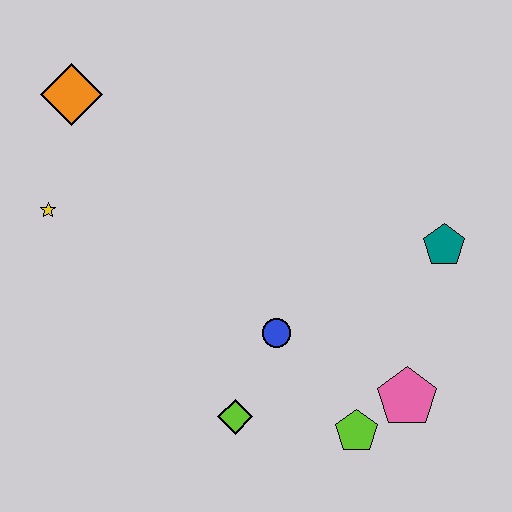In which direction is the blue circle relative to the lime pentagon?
The blue circle is above the lime pentagon.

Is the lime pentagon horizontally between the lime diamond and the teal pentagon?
Yes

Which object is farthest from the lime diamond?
The orange diamond is farthest from the lime diamond.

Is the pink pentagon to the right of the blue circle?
Yes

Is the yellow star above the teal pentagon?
Yes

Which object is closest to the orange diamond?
The yellow star is closest to the orange diamond.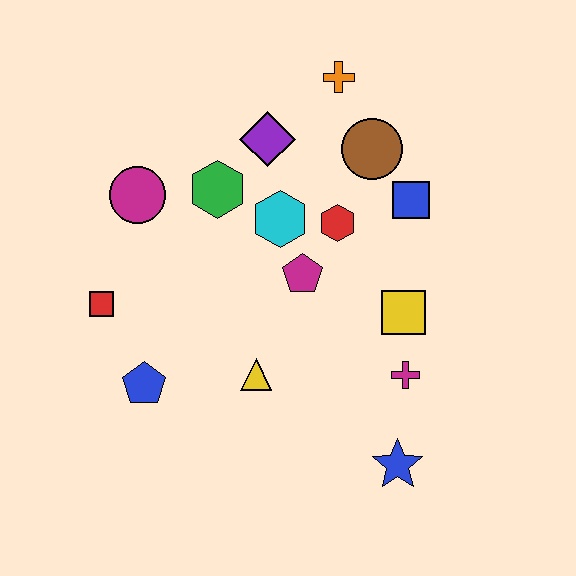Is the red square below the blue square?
Yes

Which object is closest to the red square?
The blue pentagon is closest to the red square.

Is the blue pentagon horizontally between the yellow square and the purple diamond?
No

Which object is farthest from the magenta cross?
The magenta circle is farthest from the magenta cross.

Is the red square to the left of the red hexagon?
Yes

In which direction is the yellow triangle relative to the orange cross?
The yellow triangle is below the orange cross.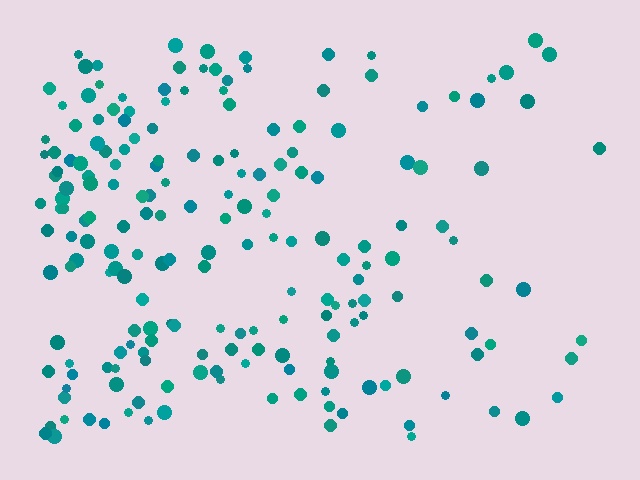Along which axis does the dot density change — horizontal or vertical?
Horizontal.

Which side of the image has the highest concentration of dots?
The left.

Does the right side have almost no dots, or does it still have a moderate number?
Still a moderate number, just noticeably fewer than the left.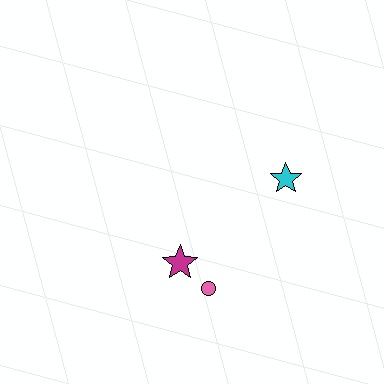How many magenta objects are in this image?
There is 1 magenta object.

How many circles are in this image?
There is 1 circle.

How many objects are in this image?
There are 3 objects.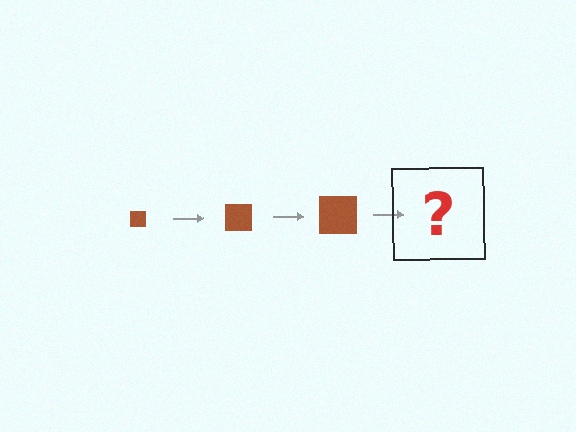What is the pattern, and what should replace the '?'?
The pattern is that the square gets progressively larger each step. The '?' should be a brown square, larger than the previous one.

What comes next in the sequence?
The next element should be a brown square, larger than the previous one.